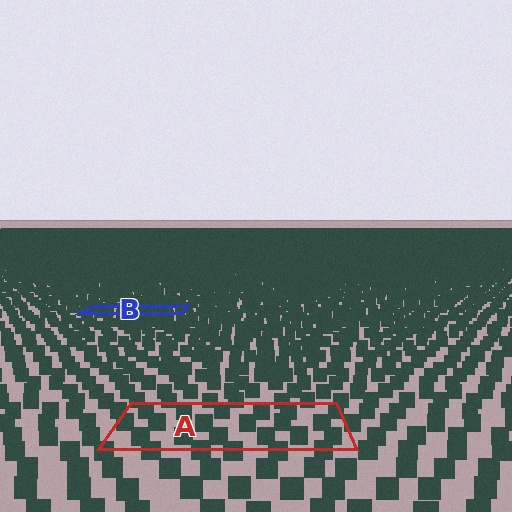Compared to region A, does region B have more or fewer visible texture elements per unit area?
Region B has more texture elements per unit area — they are packed more densely because it is farther away.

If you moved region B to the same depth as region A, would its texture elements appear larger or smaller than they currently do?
They would appear larger. At a closer depth, the same texture elements are projected at a bigger on-screen size.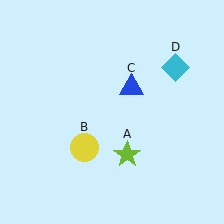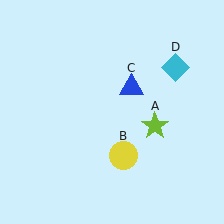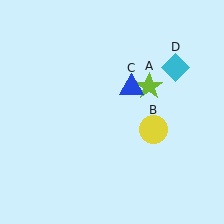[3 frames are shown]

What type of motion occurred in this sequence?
The lime star (object A), yellow circle (object B) rotated counterclockwise around the center of the scene.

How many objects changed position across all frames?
2 objects changed position: lime star (object A), yellow circle (object B).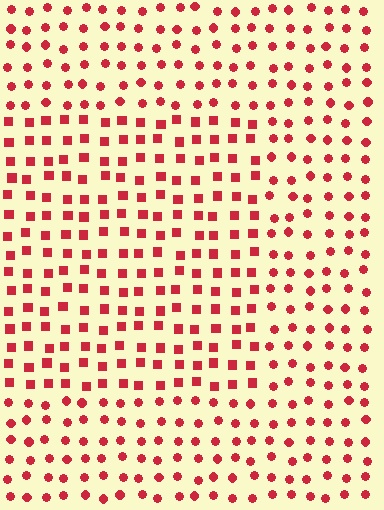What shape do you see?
I see a rectangle.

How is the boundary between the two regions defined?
The boundary is defined by a change in element shape: squares inside vs. circles outside. All elements share the same color and spacing.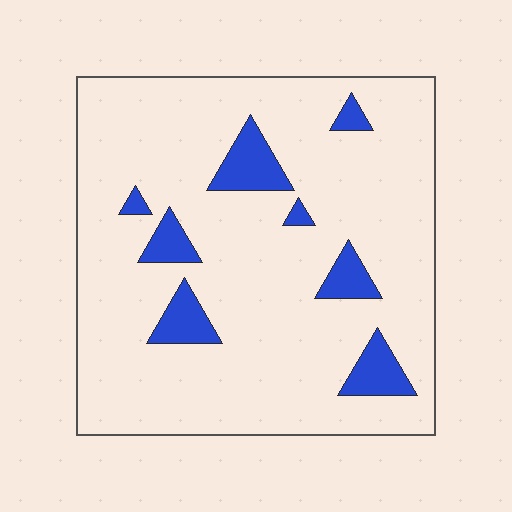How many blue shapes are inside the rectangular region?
8.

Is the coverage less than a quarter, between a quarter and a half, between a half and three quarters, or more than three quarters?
Less than a quarter.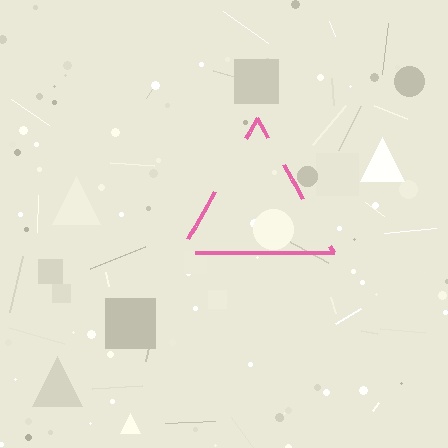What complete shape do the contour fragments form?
The contour fragments form a triangle.